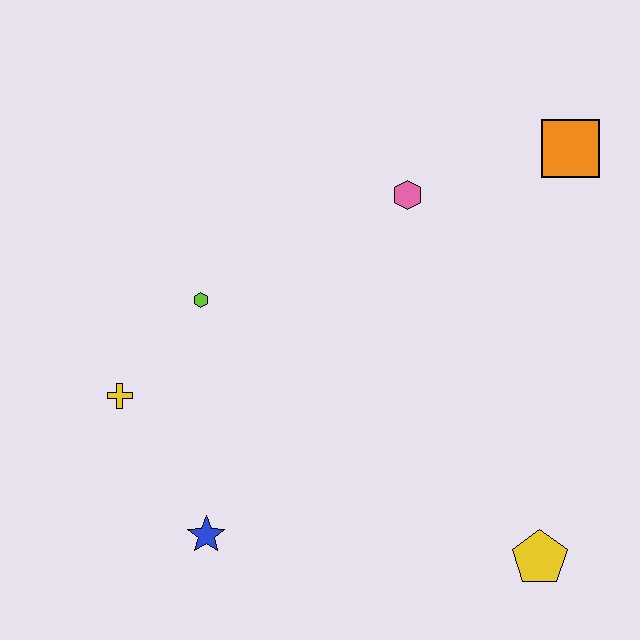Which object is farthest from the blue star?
The orange square is farthest from the blue star.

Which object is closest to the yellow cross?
The lime hexagon is closest to the yellow cross.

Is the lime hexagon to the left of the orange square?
Yes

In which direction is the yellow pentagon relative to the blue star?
The yellow pentagon is to the right of the blue star.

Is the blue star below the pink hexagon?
Yes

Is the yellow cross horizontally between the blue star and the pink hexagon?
No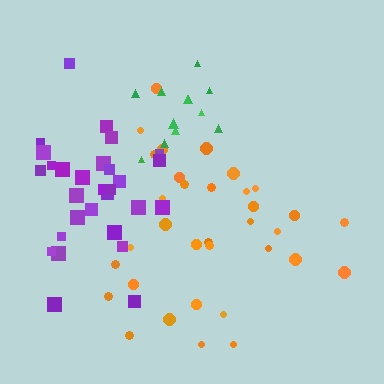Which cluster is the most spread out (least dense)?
Orange.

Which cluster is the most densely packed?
Green.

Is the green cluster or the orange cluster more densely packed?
Green.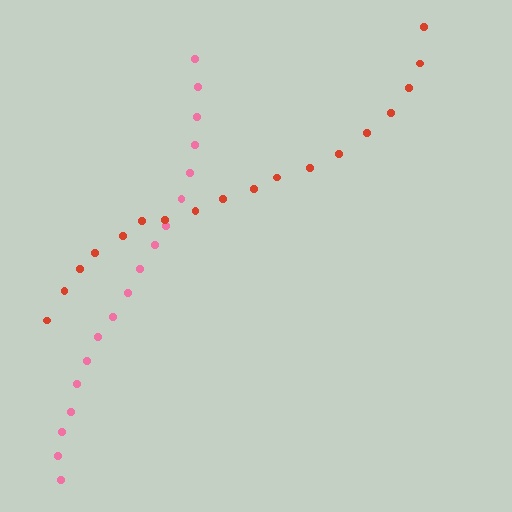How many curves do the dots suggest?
There are 2 distinct paths.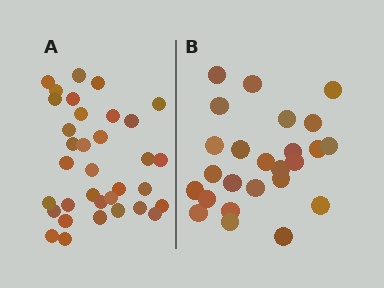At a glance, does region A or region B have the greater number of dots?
Region A (the left region) has more dots.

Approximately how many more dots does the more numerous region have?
Region A has roughly 8 or so more dots than region B.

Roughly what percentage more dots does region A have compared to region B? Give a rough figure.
About 35% more.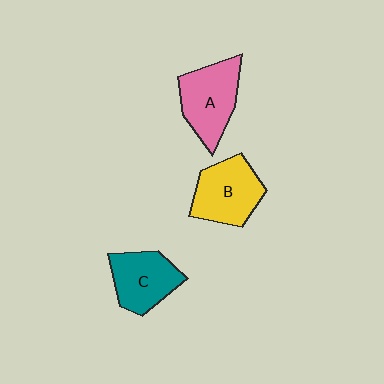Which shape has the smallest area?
Shape C (teal).